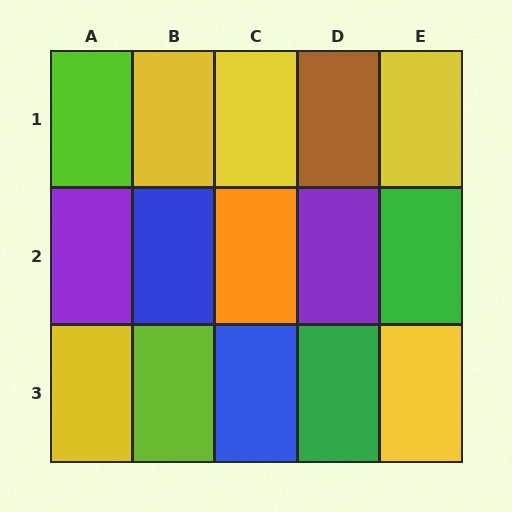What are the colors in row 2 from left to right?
Purple, blue, orange, purple, green.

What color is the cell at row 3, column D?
Green.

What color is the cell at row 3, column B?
Lime.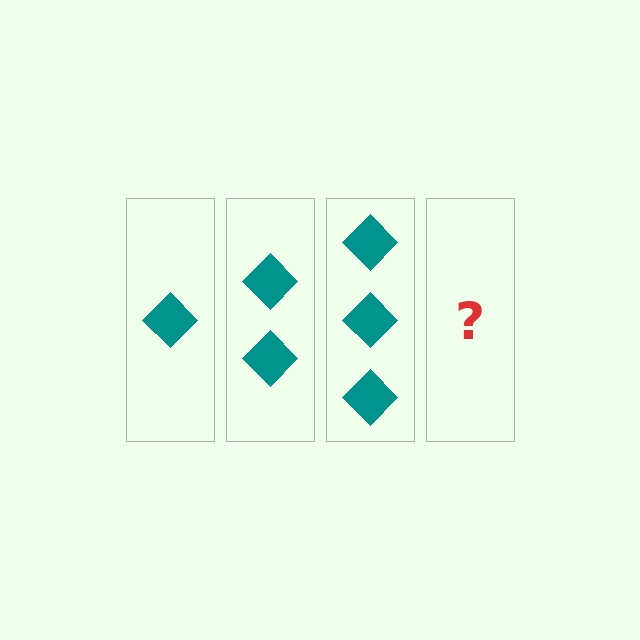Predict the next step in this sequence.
The next step is 4 diamonds.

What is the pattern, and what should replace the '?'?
The pattern is that each step adds one more diamond. The '?' should be 4 diamonds.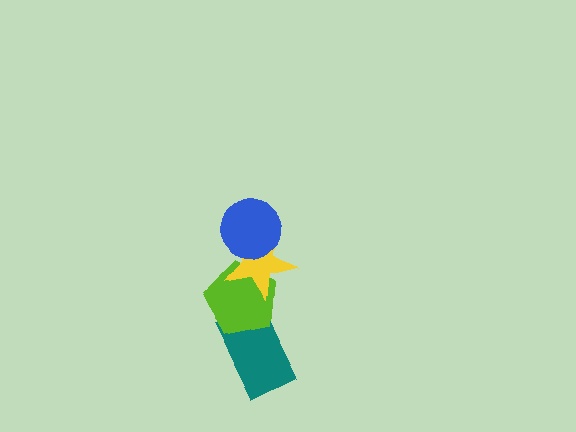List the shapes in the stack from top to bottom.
From top to bottom: the blue circle, the yellow star, the lime pentagon, the teal rectangle.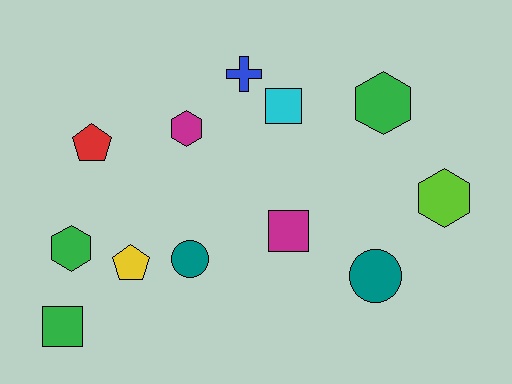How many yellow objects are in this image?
There is 1 yellow object.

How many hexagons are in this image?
There are 4 hexagons.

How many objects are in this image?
There are 12 objects.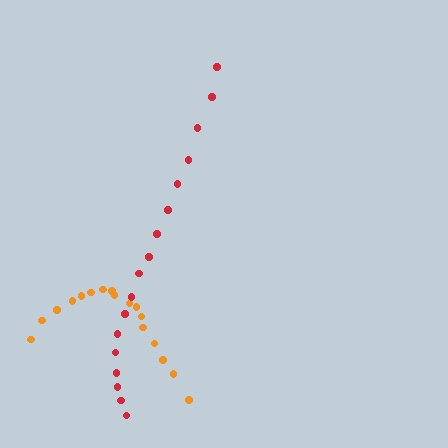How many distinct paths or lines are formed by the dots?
There are 2 distinct paths.